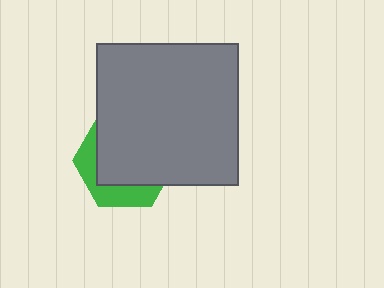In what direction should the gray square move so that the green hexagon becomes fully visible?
The gray square should move toward the upper-right. That is the shortest direction to clear the overlap and leave the green hexagon fully visible.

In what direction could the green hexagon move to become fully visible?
The green hexagon could move toward the lower-left. That would shift it out from behind the gray square entirely.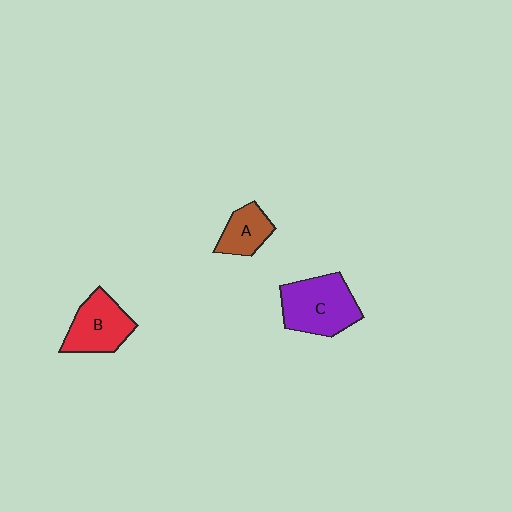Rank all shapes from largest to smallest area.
From largest to smallest: C (purple), B (red), A (brown).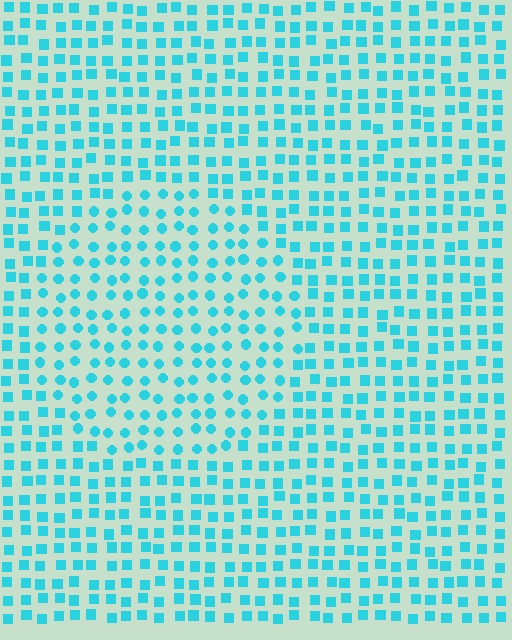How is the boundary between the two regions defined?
The boundary is defined by a change in element shape: circles inside vs. squares outside. All elements share the same color and spacing.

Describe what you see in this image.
The image is filled with small cyan elements arranged in a uniform grid. A circle-shaped region contains circles, while the surrounding area contains squares. The boundary is defined purely by the change in element shape.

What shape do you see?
I see a circle.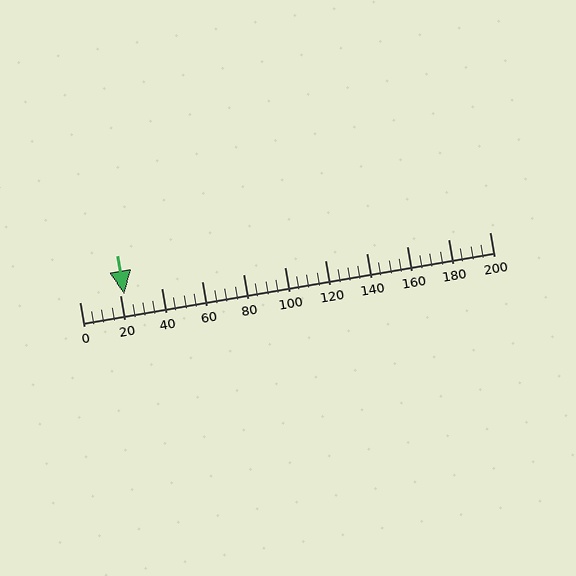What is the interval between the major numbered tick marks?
The major tick marks are spaced 20 units apart.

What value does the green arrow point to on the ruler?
The green arrow points to approximately 22.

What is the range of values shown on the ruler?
The ruler shows values from 0 to 200.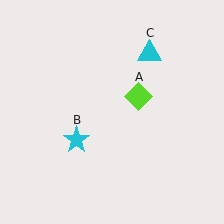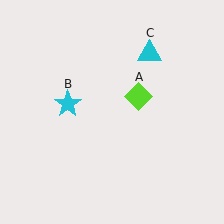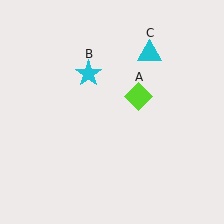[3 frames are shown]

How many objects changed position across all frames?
1 object changed position: cyan star (object B).